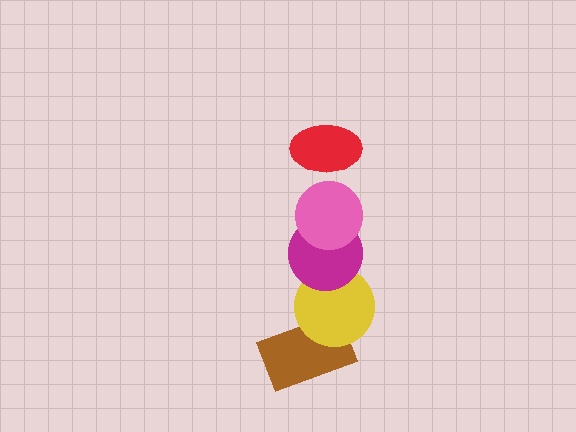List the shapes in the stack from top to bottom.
From top to bottom: the red ellipse, the pink circle, the magenta circle, the yellow circle, the brown rectangle.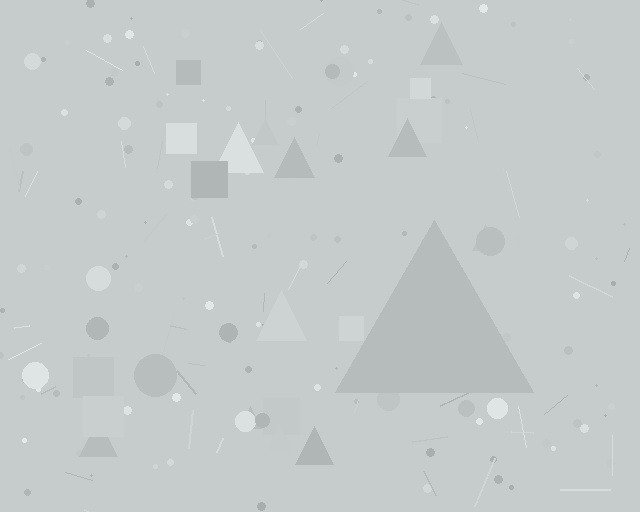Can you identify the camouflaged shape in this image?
The camouflaged shape is a triangle.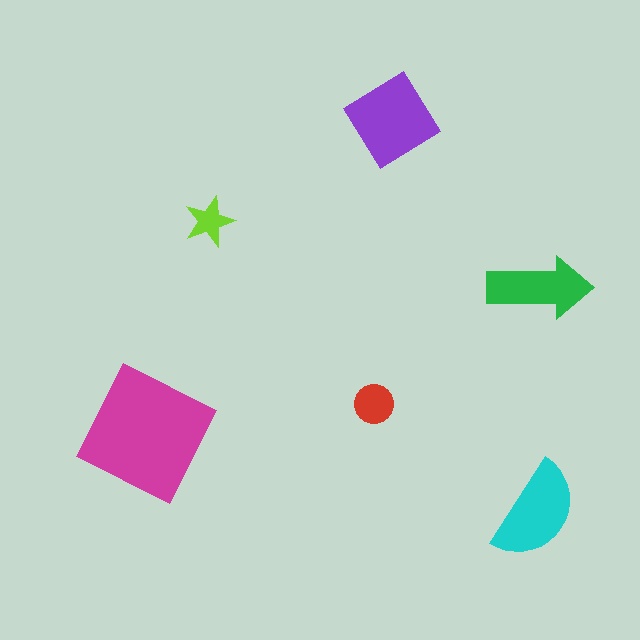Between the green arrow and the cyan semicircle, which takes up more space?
The cyan semicircle.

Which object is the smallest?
The lime star.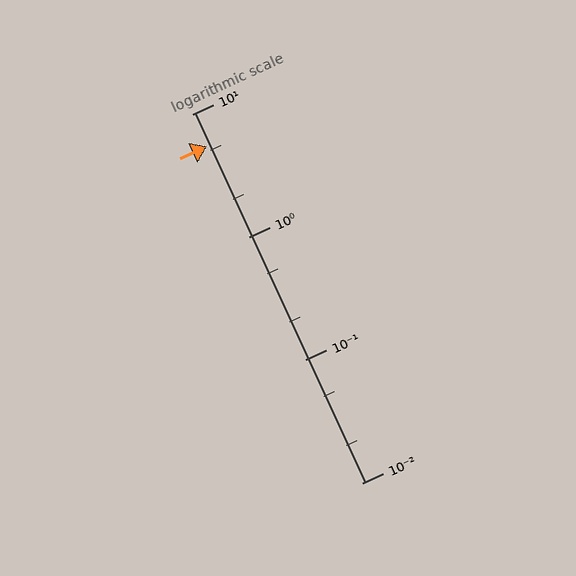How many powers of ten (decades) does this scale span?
The scale spans 3 decades, from 0.01 to 10.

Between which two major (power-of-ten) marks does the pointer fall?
The pointer is between 1 and 10.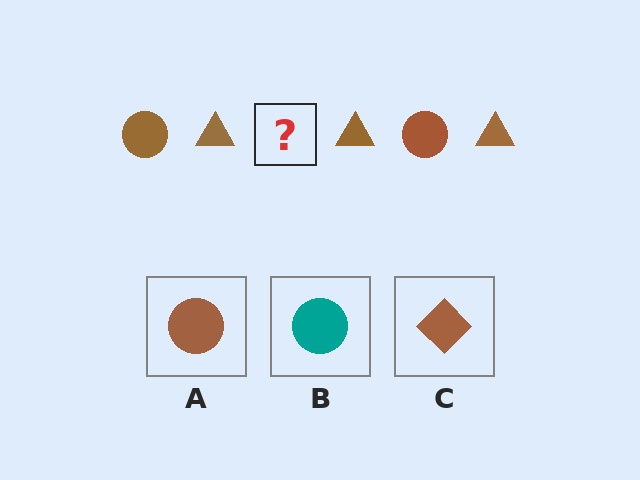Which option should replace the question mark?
Option A.